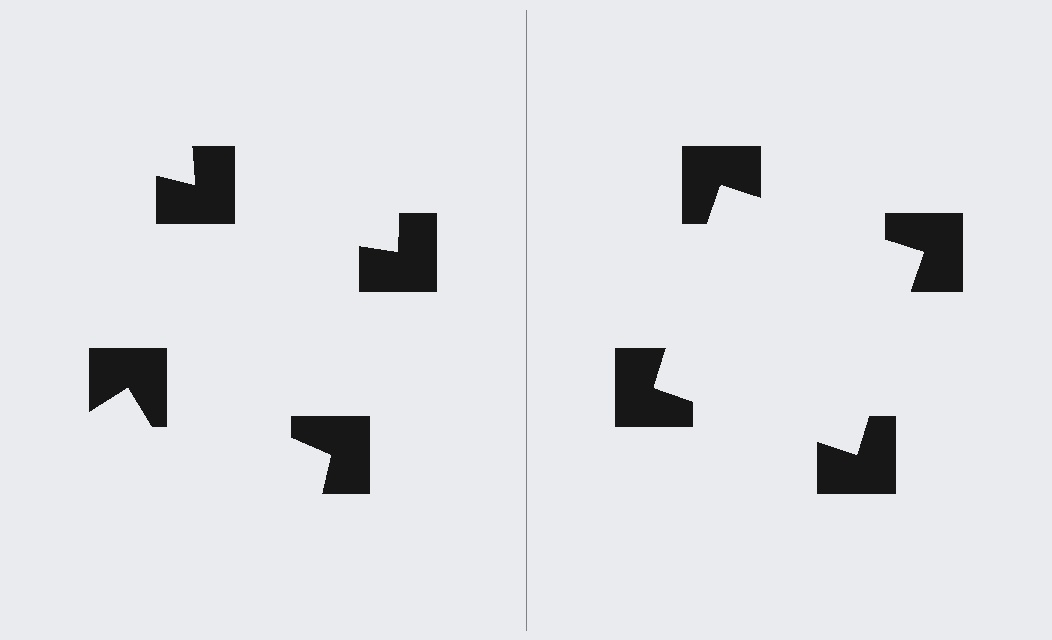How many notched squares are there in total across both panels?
8 — 4 on each side.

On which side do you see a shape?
An illusory square appears on the right side. On the left side the wedge cuts are rotated, so no coherent shape forms.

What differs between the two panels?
The notched squares are positioned identically on both sides; only the wedge orientations differ. On the right they align to a square; on the left they are misaligned.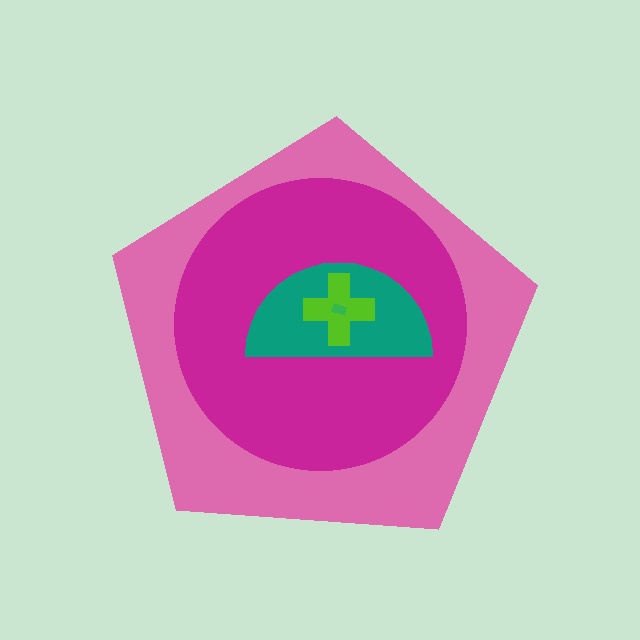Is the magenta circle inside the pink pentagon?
Yes.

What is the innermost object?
The green rectangle.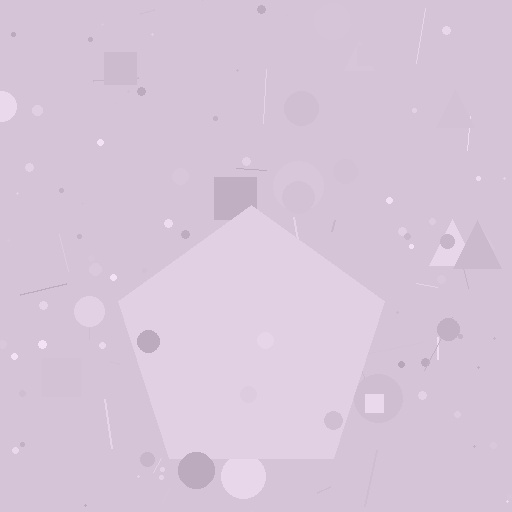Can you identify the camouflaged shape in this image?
The camouflaged shape is a pentagon.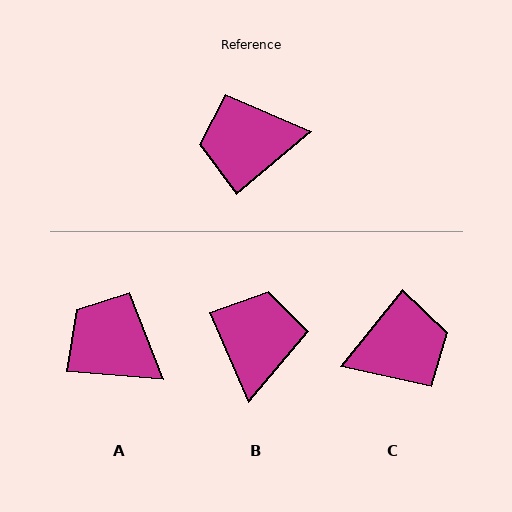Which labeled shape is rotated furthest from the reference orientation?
C, about 169 degrees away.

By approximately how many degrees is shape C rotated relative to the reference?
Approximately 169 degrees clockwise.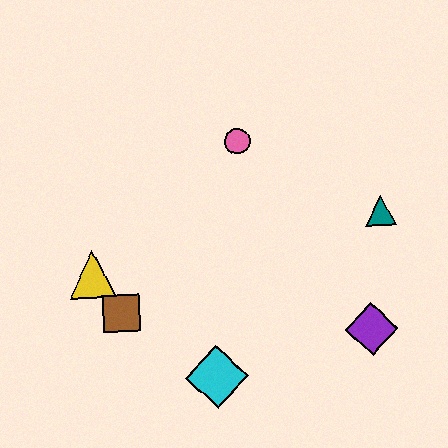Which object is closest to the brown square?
The yellow triangle is closest to the brown square.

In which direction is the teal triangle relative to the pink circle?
The teal triangle is to the right of the pink circle.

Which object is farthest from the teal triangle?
The yellow triangle is farthest from the teal triangle.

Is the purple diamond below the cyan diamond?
No